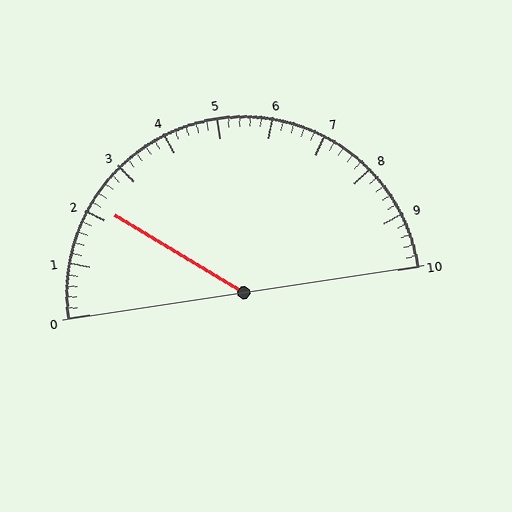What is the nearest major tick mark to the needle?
The nearest major tick mark is 2.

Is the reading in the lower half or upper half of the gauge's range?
The reading is in the lower half of the range (0 to 10).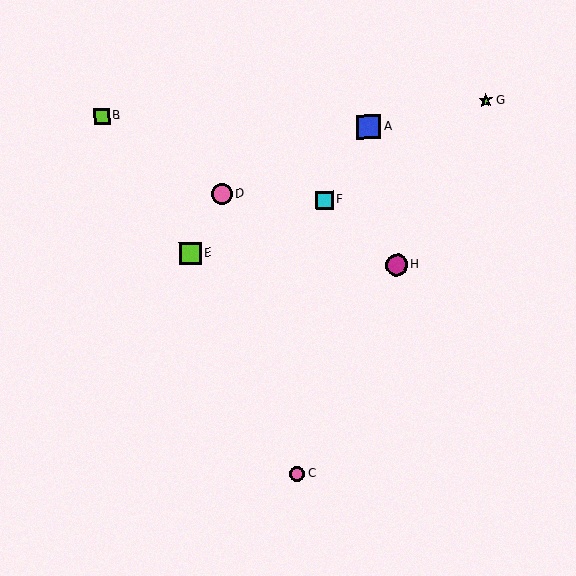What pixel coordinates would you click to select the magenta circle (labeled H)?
Click at (397, 265) to select the magenta circle H.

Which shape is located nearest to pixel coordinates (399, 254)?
The magenta circle (labeled H) at (397, 265) is nearest to that location.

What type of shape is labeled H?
Shape H is a magenta circle.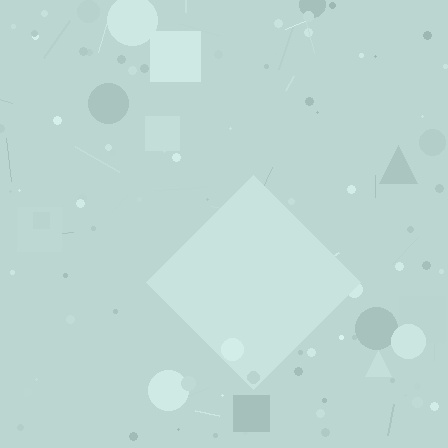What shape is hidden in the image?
A diamond is hidden in the image.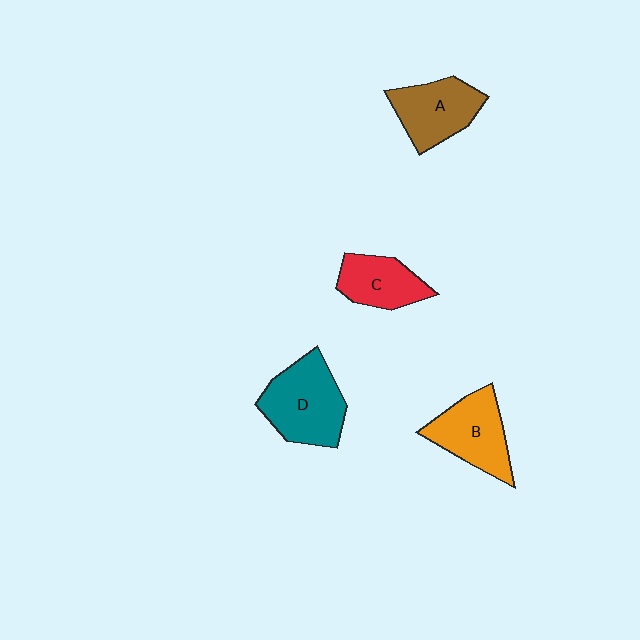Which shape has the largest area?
Shape D (teal).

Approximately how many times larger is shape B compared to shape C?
Approximately 1.3 times.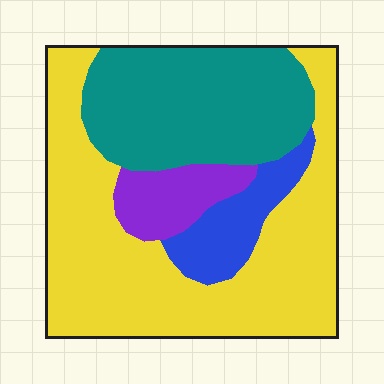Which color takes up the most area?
Yellow, at roughly 50%.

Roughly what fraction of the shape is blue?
Blue takes up less than a quarter of the shape.